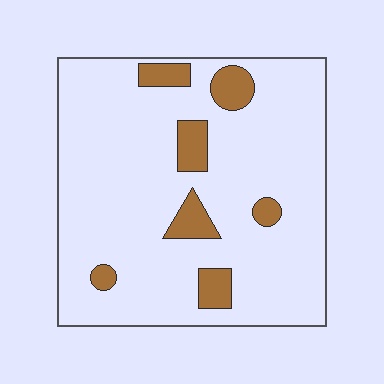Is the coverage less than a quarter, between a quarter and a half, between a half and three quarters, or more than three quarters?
Less than a quarter.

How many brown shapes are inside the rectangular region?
7.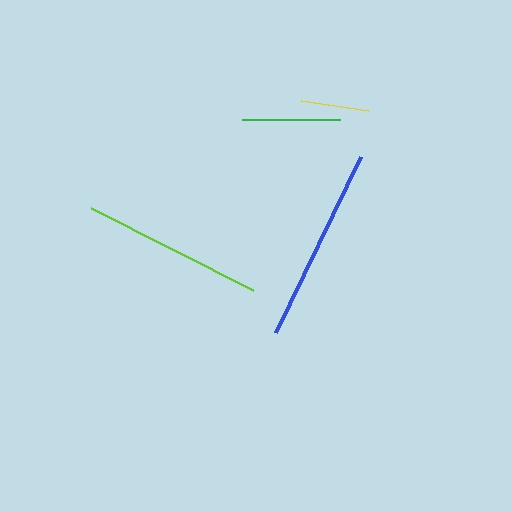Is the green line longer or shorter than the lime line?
The lime line is longer than the green line.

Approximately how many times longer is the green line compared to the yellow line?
The green line is approximately 1.4 times the length of the yellow line.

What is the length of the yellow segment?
The yellow segment is approximately 68 pixels long.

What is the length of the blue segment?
The blue segment is approximately 195 pixels long.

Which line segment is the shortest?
The yellow line is the shortest at approximately 68 pixels.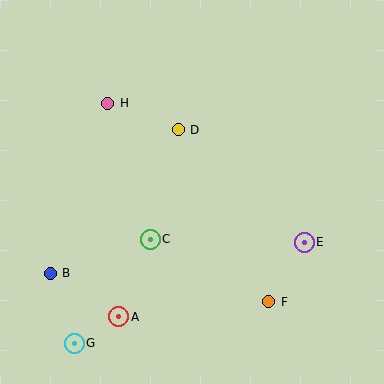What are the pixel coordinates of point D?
Point D is at (178, 130).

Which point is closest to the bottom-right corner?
Point F is closest to the bottom-right corner.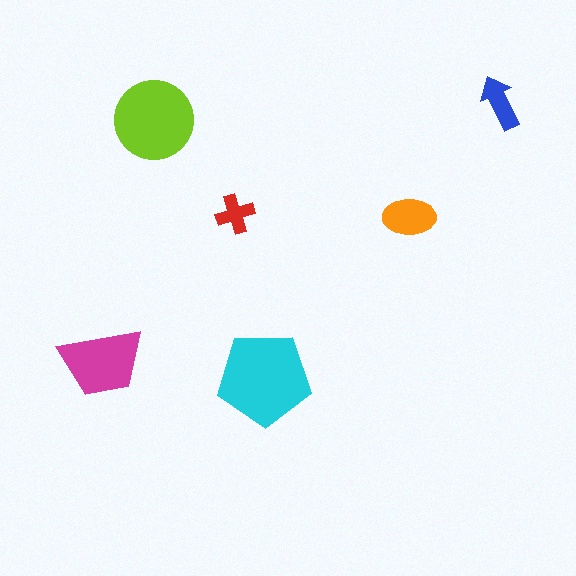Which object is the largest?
The cyan pentagon.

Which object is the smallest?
The red cross.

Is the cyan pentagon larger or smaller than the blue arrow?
Larger.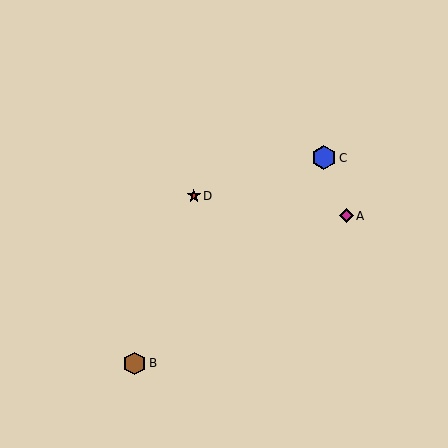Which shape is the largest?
The blue hexagon (labeled C) is the largest.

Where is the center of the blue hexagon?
The center of the blue hexagon is at (324, 158).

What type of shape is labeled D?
Shape D is a red star.